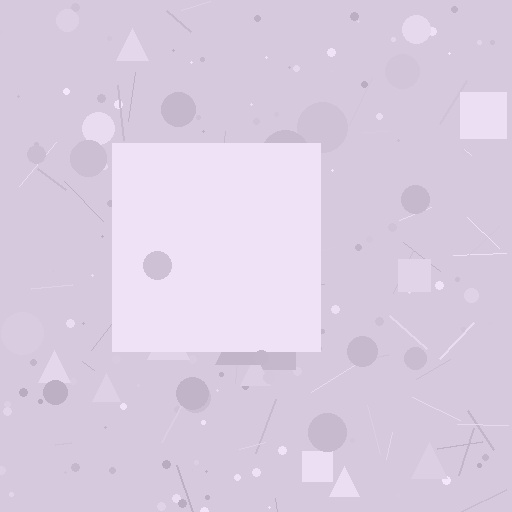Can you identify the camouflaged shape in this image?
The camouflaged shape is a square.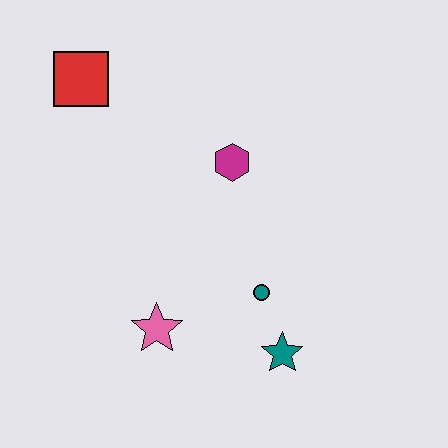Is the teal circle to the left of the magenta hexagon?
No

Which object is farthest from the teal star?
The red square is farthest from the teal star.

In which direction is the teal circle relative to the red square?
The teal circle is below the red square.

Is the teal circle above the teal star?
Yes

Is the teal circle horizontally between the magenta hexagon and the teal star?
Yes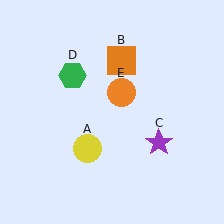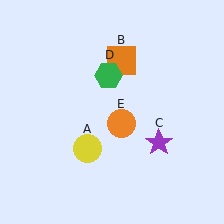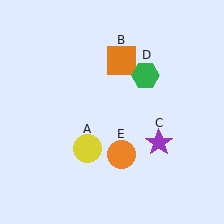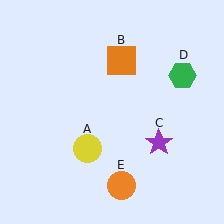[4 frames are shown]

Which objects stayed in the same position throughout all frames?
Yellow circle (object A) and orange square (object B) and purple star (object C) remained stationary.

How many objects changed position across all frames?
2 objects changed position: green hexagon (object D), orange circle (object E).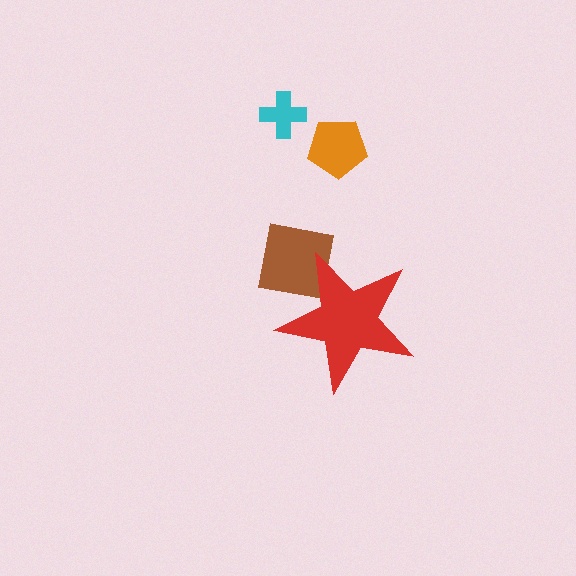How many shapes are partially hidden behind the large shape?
1 shape is partially hidden.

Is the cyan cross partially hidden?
No, the cyan cross is fully visible.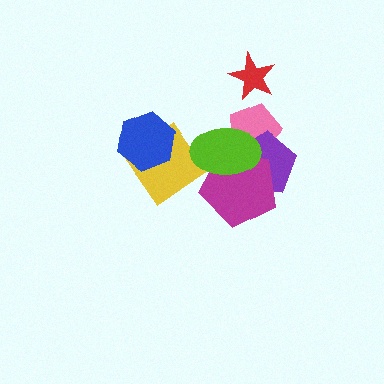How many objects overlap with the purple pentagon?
3 objects overlap with the purple pentagon.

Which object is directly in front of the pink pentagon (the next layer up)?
The purple pentagon is directly in front of the pink pentagon.